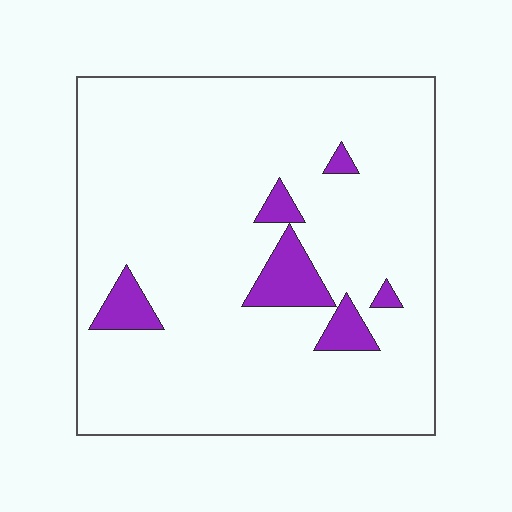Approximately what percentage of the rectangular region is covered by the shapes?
Approximately 10%.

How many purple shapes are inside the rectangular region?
6.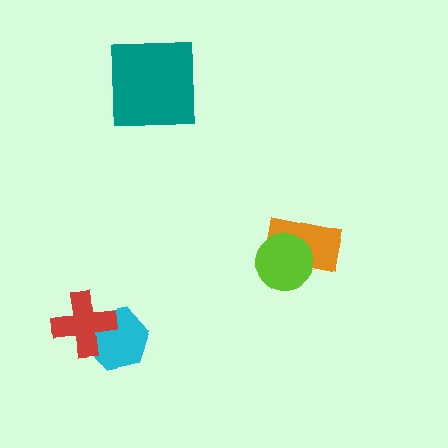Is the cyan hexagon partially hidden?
Yes, it is partially covered by another shape.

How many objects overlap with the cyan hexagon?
1 object overlaps with the cyan hexagon.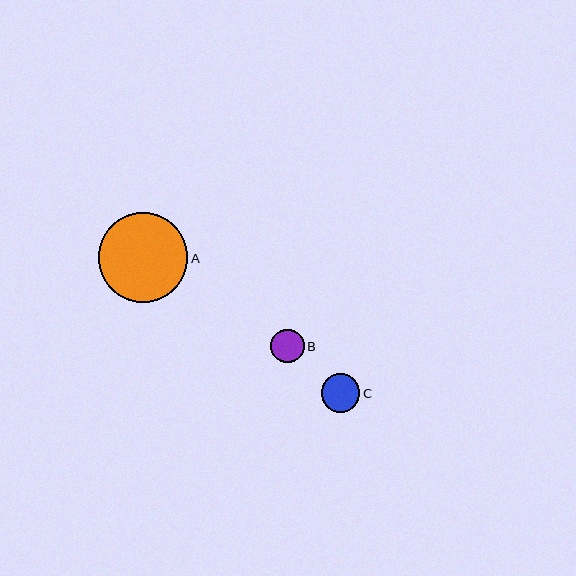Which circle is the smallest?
Circle B is the smallest with a size of approximately 33 pixels.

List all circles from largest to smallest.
From largest to smallest: A, C, B.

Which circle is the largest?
Circle A is the largest with a size of approximately 90 pixels.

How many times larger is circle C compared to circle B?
Circle C is approximately 1.2 times the size of circle B.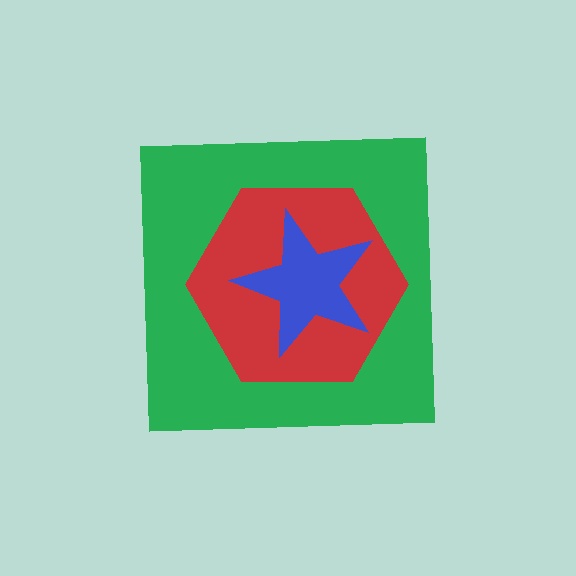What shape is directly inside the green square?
The red hexagon.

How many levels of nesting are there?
3.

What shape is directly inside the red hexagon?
The blue star.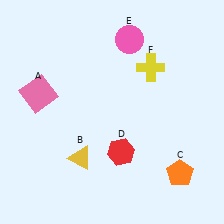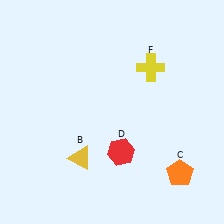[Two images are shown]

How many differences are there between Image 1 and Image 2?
There are 2 differences between the two images.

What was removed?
The pink square (A), the pink circle (E) were removed in Image 2.